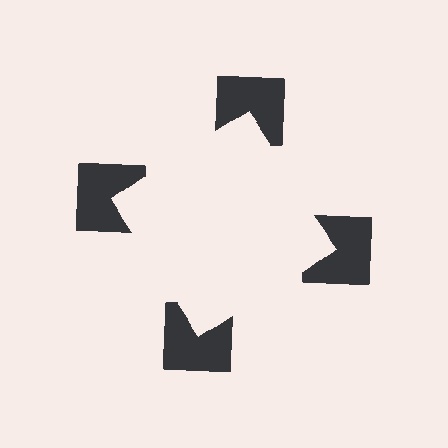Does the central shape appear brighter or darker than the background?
It typically appears slightly brighter than the background, even though no actual brightness change is drawn.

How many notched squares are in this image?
There are 4 — one at each vertex of the illusory square.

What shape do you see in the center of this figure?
An illusory square — its edges are inferred from the aligned wedge cuts in the notched squares, not physically drawn.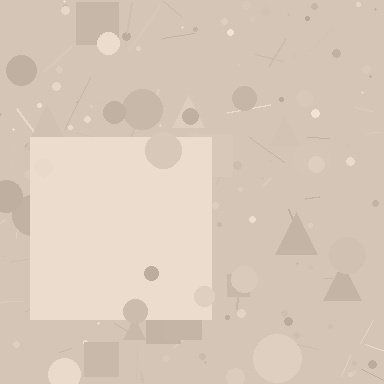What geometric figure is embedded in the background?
A square is embedded in the background.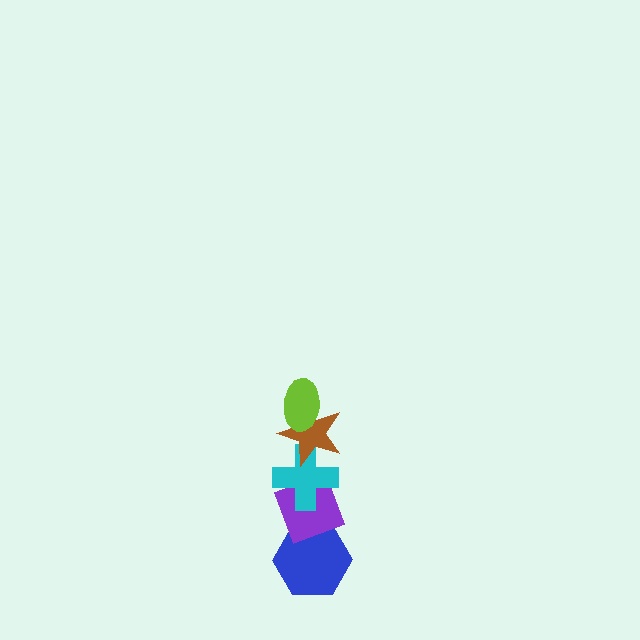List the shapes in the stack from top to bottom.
From top to bottom: the lime ellipse, the brown star, the cyan cross, the purple diamond, the blue hexagon.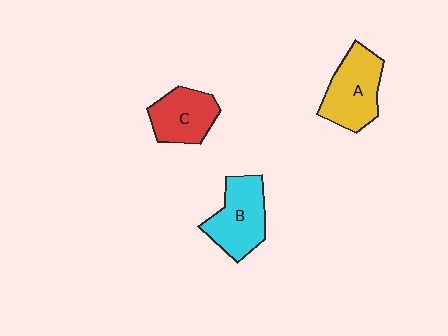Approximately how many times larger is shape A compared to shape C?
Approximately 1.2 times.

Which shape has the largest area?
Shape A (yellow).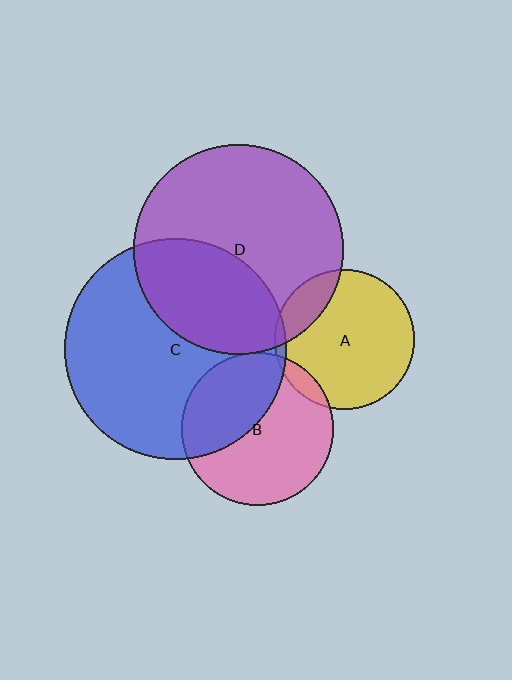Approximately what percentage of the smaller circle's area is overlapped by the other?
Approximately 40%.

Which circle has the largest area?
Circle C (blue).